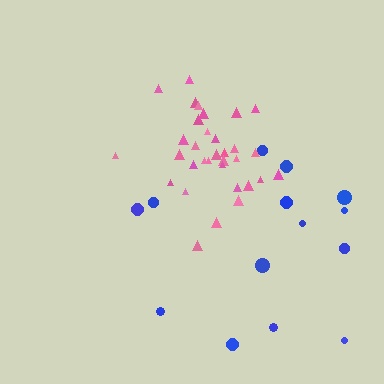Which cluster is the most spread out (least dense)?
Blue.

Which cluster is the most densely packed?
Pink.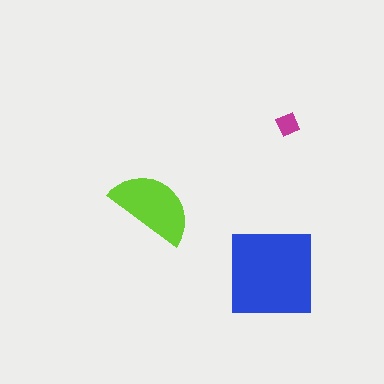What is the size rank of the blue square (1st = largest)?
1st.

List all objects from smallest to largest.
The magenta diamond, the lime semicircle, the blue square.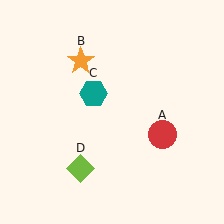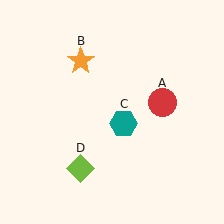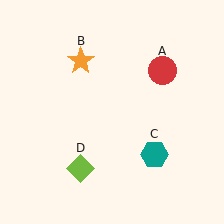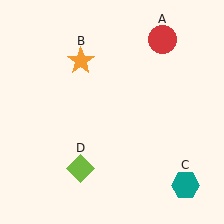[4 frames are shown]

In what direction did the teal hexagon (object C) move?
The teal hexagon (object C) moved down and to the right.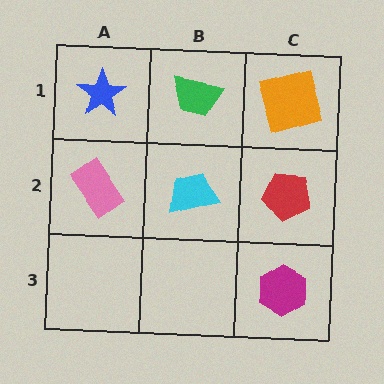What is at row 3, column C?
A magenta hexagon.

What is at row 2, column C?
A red pentagon.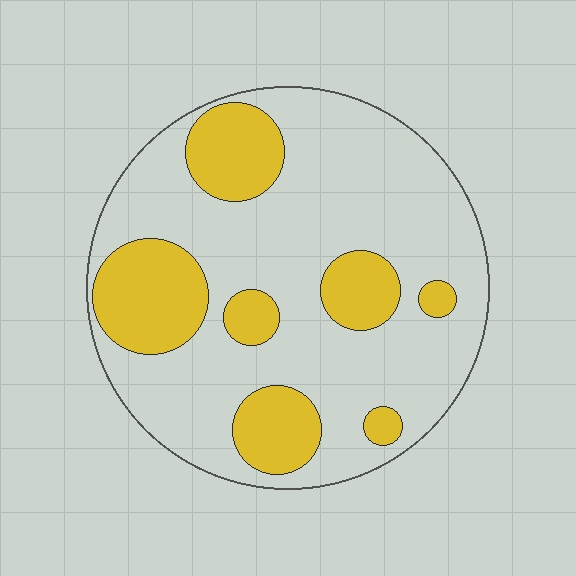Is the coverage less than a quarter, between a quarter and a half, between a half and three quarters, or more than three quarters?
Between a quarter and a half.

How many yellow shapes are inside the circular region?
7.